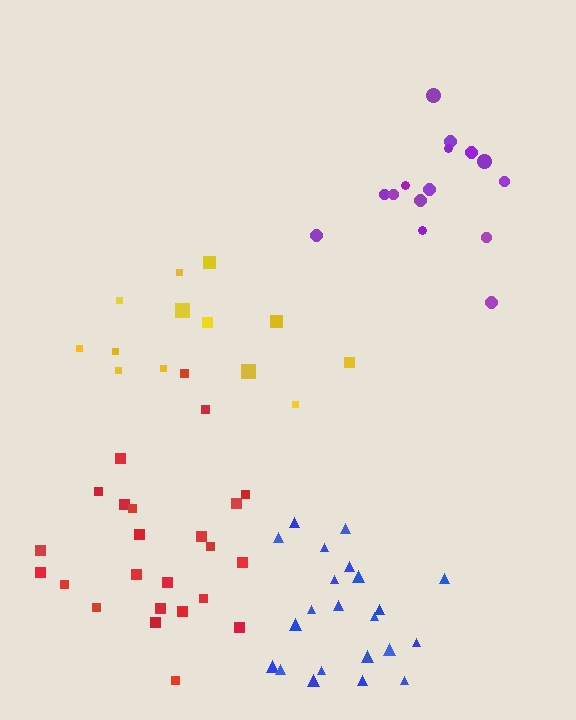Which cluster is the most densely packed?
Blue.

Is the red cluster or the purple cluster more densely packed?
Purple.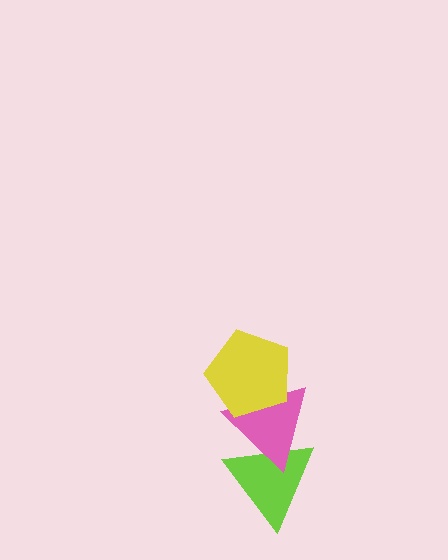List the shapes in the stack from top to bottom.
From top to bottom: the yellow pentagon, the pink triangle, the lime triangle.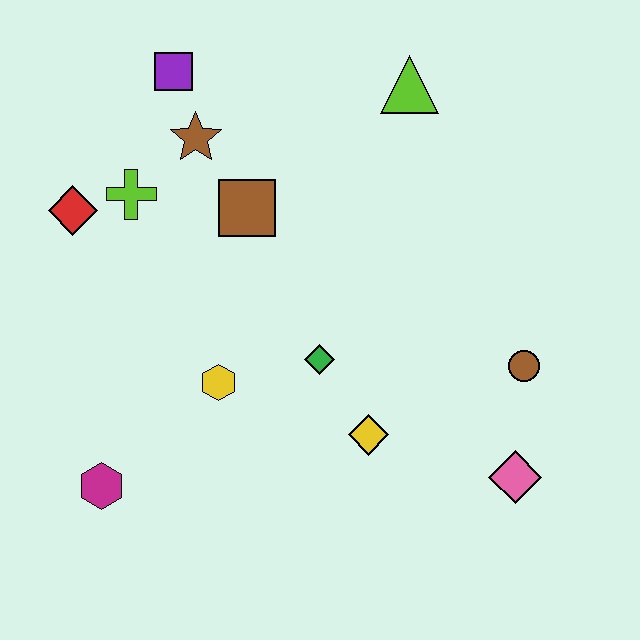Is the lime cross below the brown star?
Yes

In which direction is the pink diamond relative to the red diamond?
The pink diamond is to the right of the red diamond.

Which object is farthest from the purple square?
The pink diamond is farthest from the purple square.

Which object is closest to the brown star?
The purple square is closest to the brown star.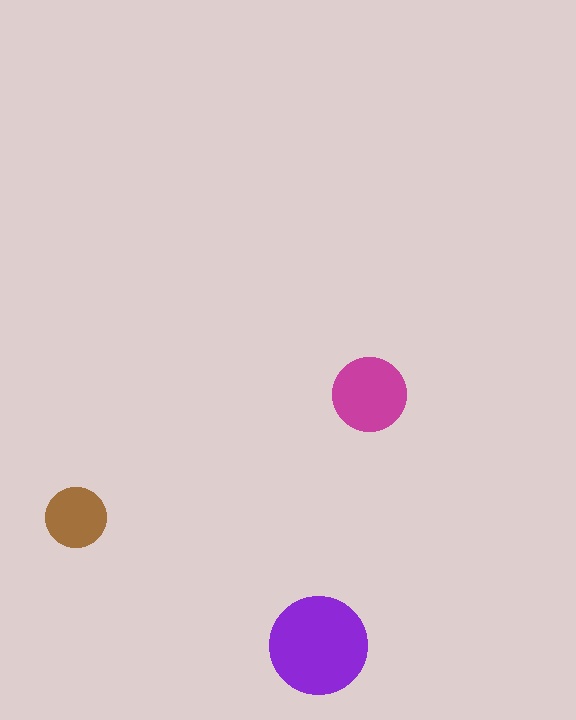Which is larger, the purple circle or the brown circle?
The purple one.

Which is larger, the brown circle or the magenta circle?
The magenta one.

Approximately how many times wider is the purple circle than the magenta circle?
About 1.5 times wider.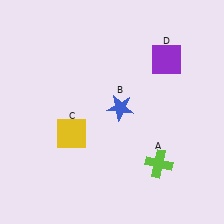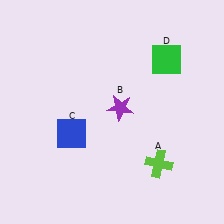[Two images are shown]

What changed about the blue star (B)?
In Image 1, B is blue. In Image 2, it changed to purple.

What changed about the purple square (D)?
In Image 1, D is purple. In Image 2, it changed to green.